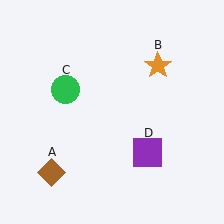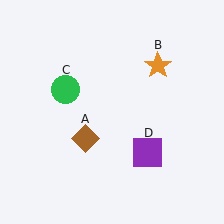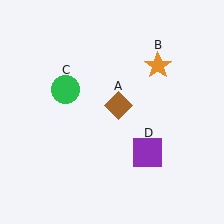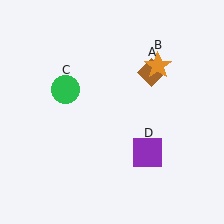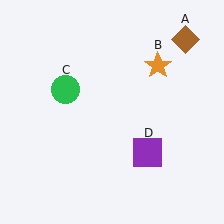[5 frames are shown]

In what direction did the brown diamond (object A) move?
The brown diamond (object A) moved up and to the right.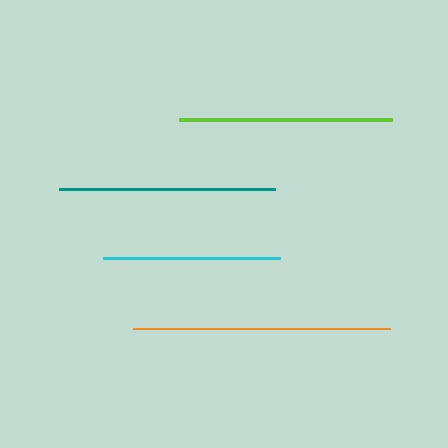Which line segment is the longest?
The orange line is the longest at approximately 257 pixels.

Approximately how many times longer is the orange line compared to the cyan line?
The orange line is approximately 1.5 times the length of the cyan line.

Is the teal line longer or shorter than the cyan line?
The teal line is longer than the cyan line.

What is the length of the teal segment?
The teal segment is approximately 216 pixels long.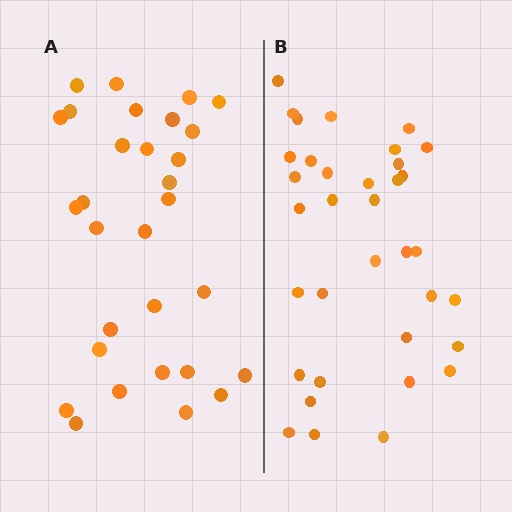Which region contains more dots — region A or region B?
Region B (the right region) has more dots.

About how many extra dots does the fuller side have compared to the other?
Region B has about 5 more dots than region A.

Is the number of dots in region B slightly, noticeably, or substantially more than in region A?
Region B has only slightly more — the two regions are fairly close. The ratio is roughly 1.2 to 1.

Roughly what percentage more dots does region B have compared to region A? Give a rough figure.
About 15% more.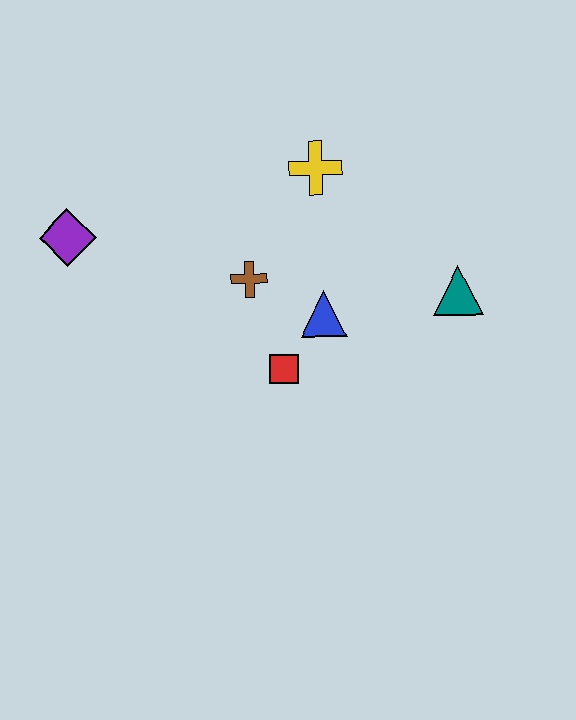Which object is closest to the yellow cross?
The brown cross is closest to the yellow cross.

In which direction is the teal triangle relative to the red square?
The teal triangle is to the right of the red square.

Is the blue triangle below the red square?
No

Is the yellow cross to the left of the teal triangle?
Yes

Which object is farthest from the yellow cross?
The purple diamond is farthest from the yellow cross.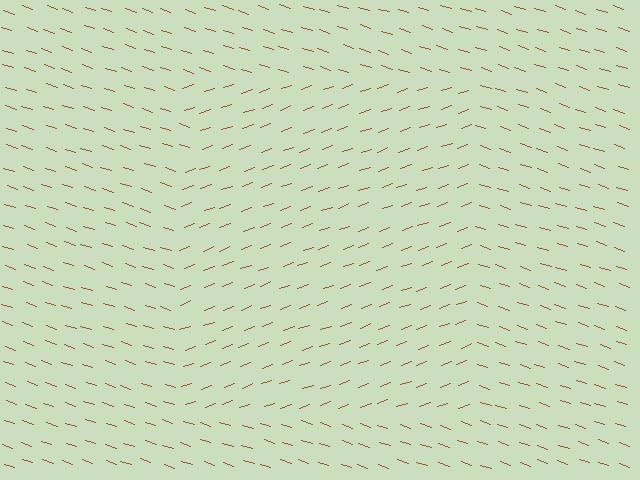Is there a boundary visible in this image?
Yes, there is a texture boundary formed by a change in line orientation.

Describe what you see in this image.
The image is filled with small brown line segments. A rectangle region in the image has lines oriented differently from the surrounding lines, creating a visible texture boundary.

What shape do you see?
I see a rectangle.